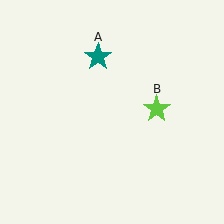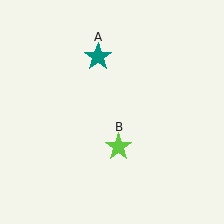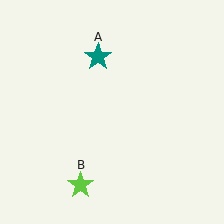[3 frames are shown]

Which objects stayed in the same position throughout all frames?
Teal star (object A) remained stationary.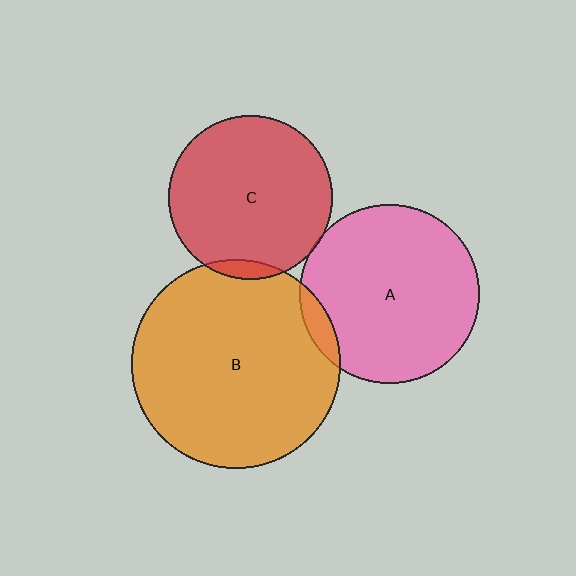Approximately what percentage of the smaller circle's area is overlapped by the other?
Approximately 5%.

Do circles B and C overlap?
Yes.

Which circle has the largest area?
Circle B (orange).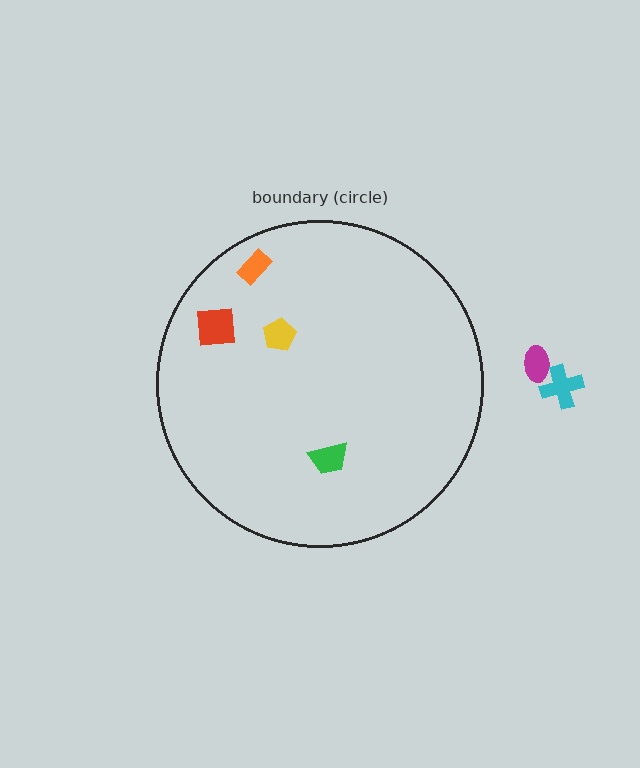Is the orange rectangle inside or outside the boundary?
Inside.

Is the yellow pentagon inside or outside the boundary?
Inside.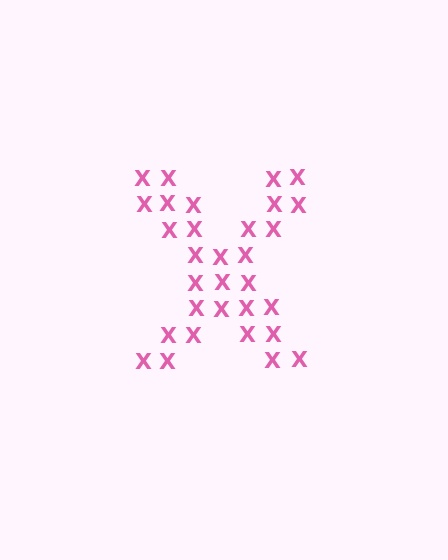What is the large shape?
The large shape is the letter X.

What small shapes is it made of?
It is made of small letter X's.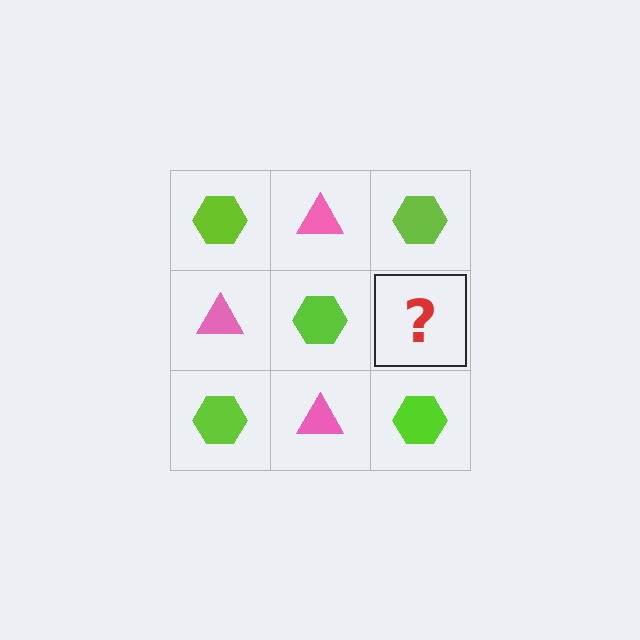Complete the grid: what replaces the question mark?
The question mark should be replaced with a pink triangle.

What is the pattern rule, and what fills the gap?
The rule is that it alternates lime hexagon and pink triangle in a checkerboard pattern. The gap should be filled with a pink triangle.